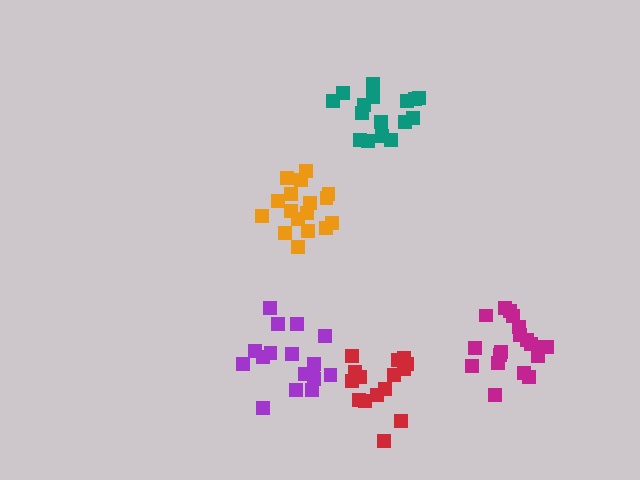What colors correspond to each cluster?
The clusters are colored: orange, magenta, teal, red, purple.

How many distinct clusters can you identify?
There are 5 distinct clusters.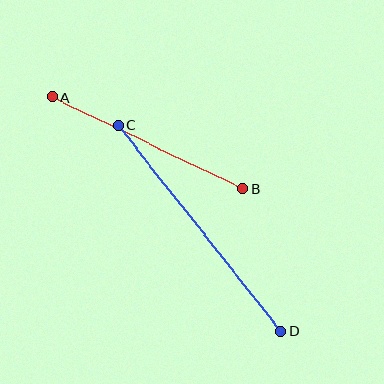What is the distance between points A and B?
The distance is approximately 211 pixels.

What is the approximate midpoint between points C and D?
The midpoint is at approximately (200, 228) pixels.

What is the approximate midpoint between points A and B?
The midpoint is at approximately (147, 143) pixels.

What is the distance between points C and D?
The distance is approximately 263 pixels.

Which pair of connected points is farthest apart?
Points C and D are farthest apart.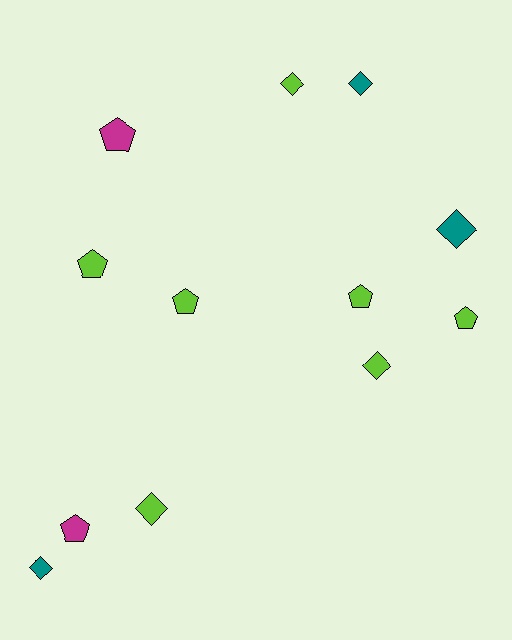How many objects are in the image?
There are 12 objects.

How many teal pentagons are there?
There are no teal pentagons.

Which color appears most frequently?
Lime, with 7 objects.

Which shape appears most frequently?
Diamond, with 6 objects.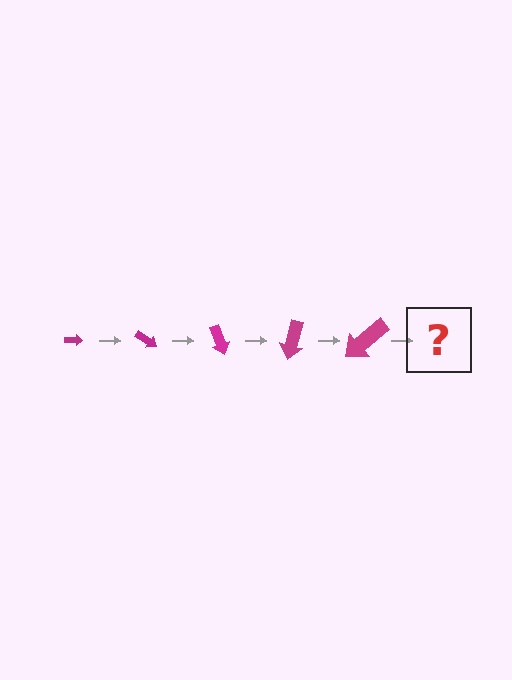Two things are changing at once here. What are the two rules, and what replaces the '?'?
The two rules are that the arrow grows larger each step and it rotates 35 degrees each step. The '?' should be an arrow, larger than the previous one and rotated 175 degrees from the start.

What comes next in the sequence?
The next element should be an arrow, larger than the previous one and rotated 175 degrees from the start.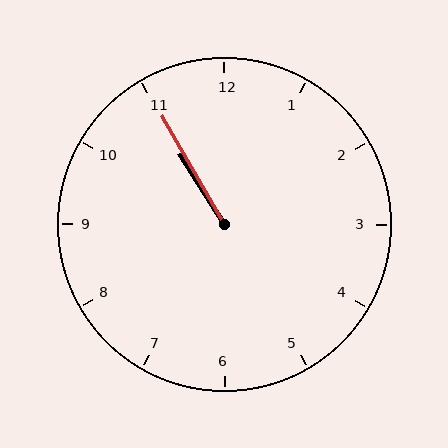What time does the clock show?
10:55.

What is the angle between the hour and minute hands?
Approximately 2 degrees.